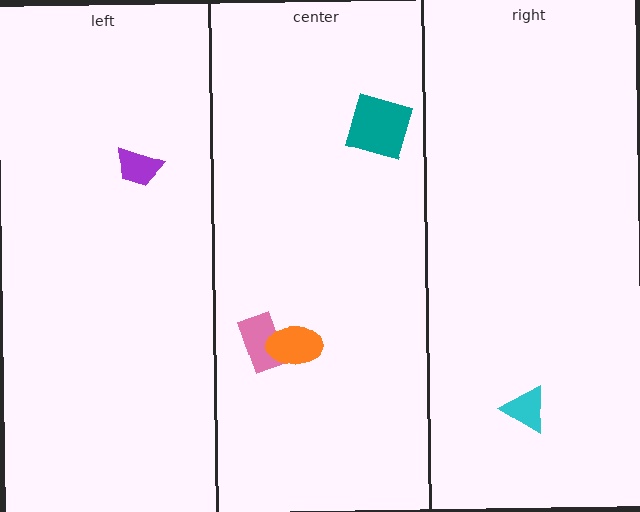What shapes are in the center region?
The pink rectangle, the orange ellipse, the teal square.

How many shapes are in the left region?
1.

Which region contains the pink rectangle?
The center region.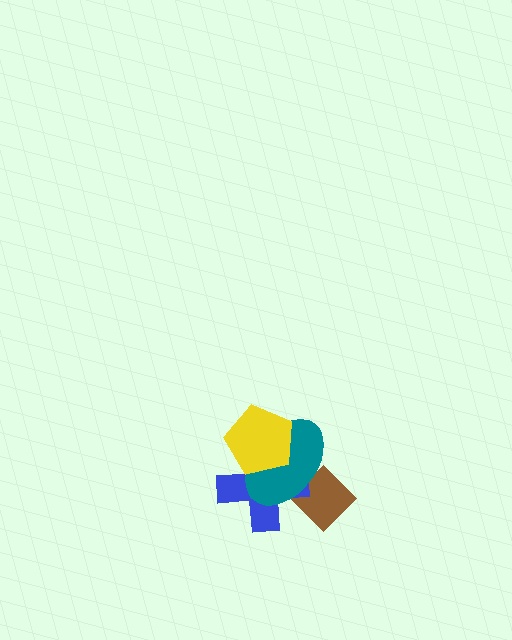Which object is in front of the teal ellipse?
The yellow pentagon is in front of the teal ellipse.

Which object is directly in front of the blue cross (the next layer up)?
The teal ellipse is directly in front of the blue cross.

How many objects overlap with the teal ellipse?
3 objects overlap with the teal ellipse.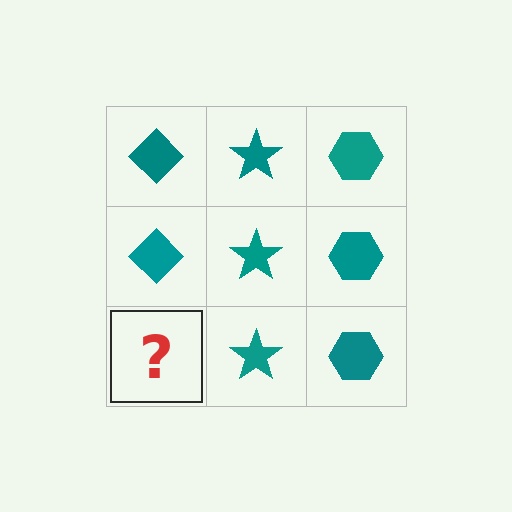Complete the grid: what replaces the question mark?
The question mark should be replaced with a teal diamond.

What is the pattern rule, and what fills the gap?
The rule is that each column has a consistent shape. The gap should be filled with a teal diamond.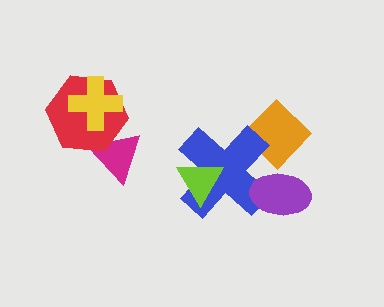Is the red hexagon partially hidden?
Yes, it is partially covered by another shape.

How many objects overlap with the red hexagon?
2 objects overlap with the red hexagon.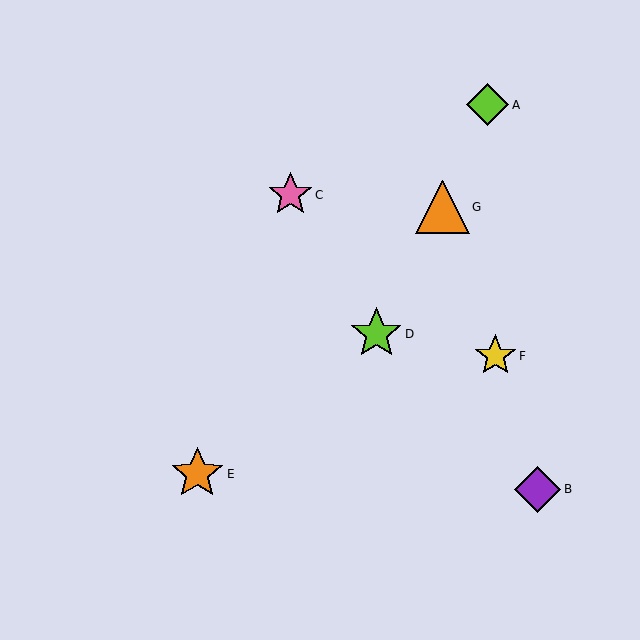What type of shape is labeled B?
Shape B is a purple diamond.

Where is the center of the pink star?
The center of the pink star is at (290, 195).